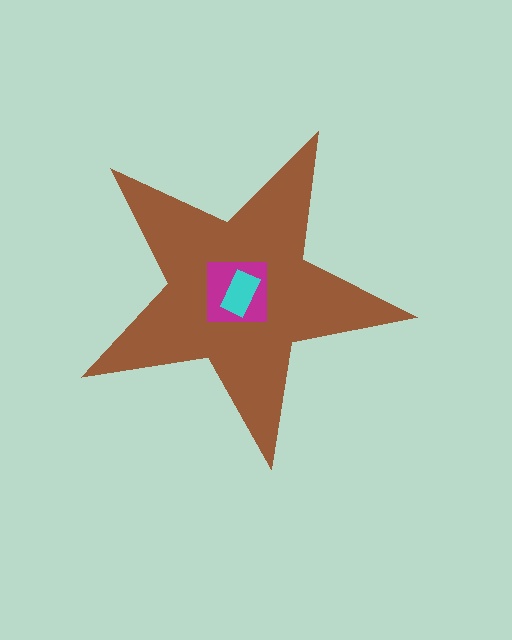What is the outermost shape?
The brown star.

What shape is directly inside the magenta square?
The cyan rectangle.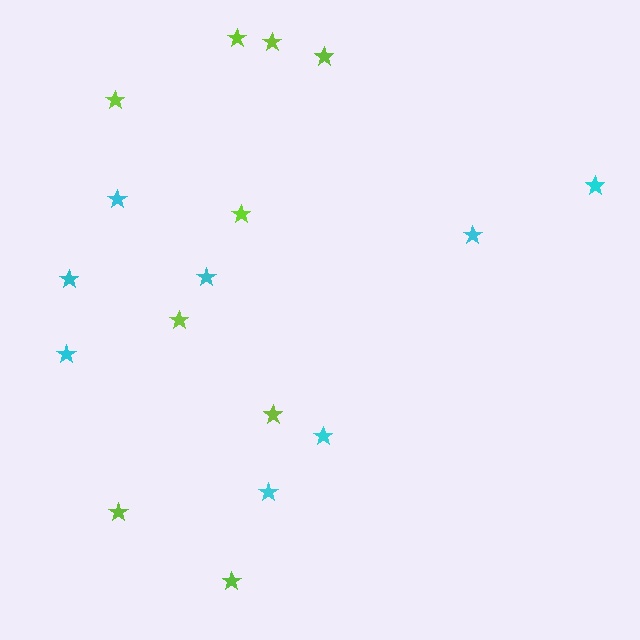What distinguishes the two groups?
There are 2 groups: one group of cyan stars (8) and one group of lime stars (9).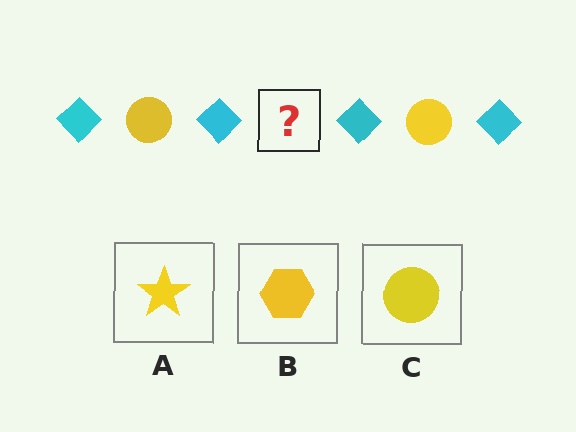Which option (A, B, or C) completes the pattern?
C.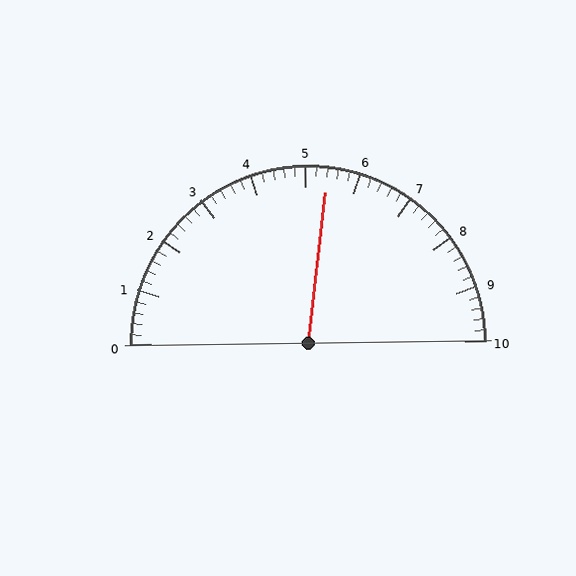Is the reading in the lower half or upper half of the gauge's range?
The reading is in the upper half of the range (0 to 10).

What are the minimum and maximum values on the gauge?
The gauge ranges from 0 to 10.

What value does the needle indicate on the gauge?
The needle indicates approximately 5.4.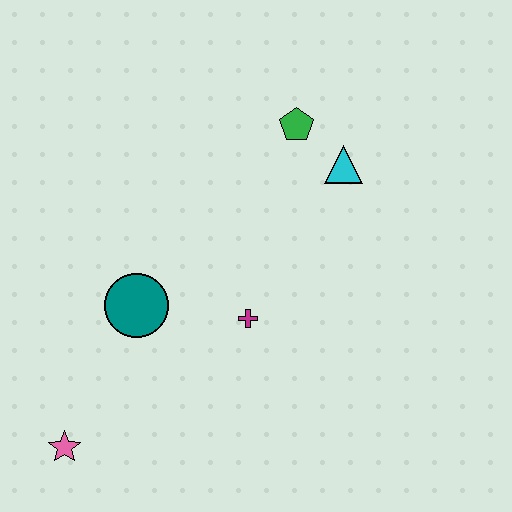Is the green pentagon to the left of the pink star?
No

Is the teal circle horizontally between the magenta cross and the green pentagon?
No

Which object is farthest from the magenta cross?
The pink star is farthest from the magenta cross.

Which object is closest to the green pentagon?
The cyan triangle is closest to the green pentagon.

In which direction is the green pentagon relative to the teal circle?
The green pentagon is above the teal circle.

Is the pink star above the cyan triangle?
No